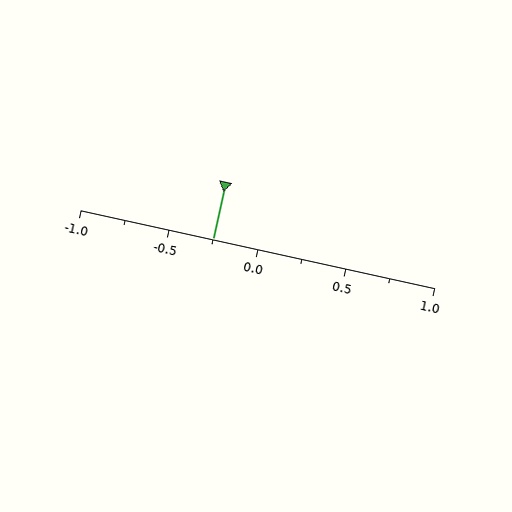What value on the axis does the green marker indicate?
The marker indicates approximately -0.25.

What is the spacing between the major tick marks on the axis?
The major ticks are spaced 0.5 apart.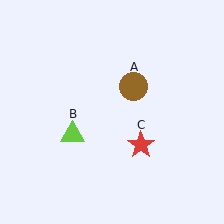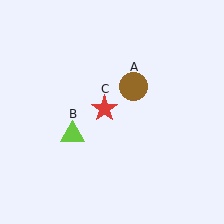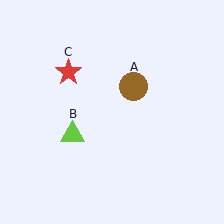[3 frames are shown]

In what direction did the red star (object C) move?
The red star (object C) moved up and to the left.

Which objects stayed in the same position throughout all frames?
Brown circle (object A) and lime triangle (object B) remained stationary.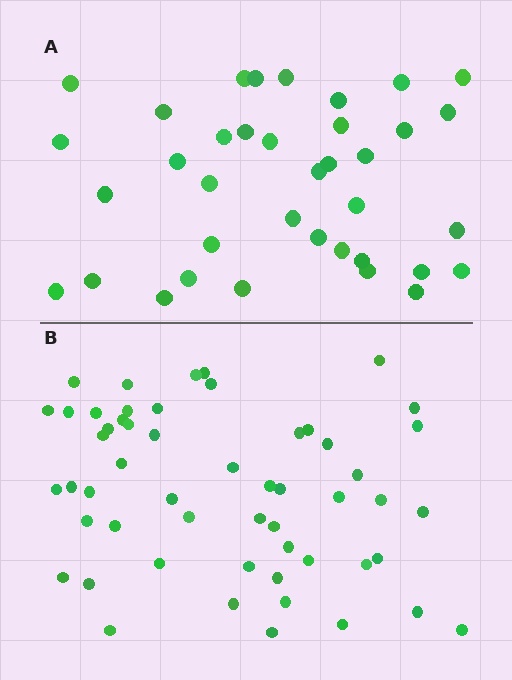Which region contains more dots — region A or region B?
Region B (the bottom region) has more dots.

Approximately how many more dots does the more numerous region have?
Region B has approximately 15 more dots than region A.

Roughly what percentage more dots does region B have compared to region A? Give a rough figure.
About 45% more.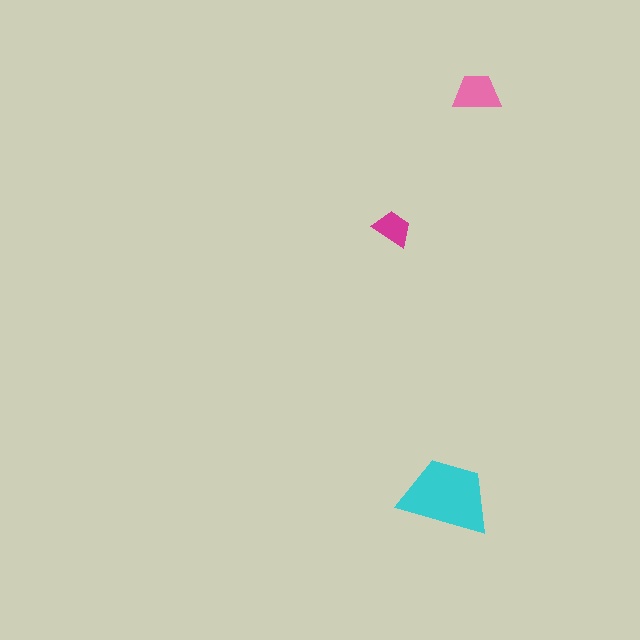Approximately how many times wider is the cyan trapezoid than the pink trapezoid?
About 2 times wider.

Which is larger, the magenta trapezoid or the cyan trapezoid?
The cyan one.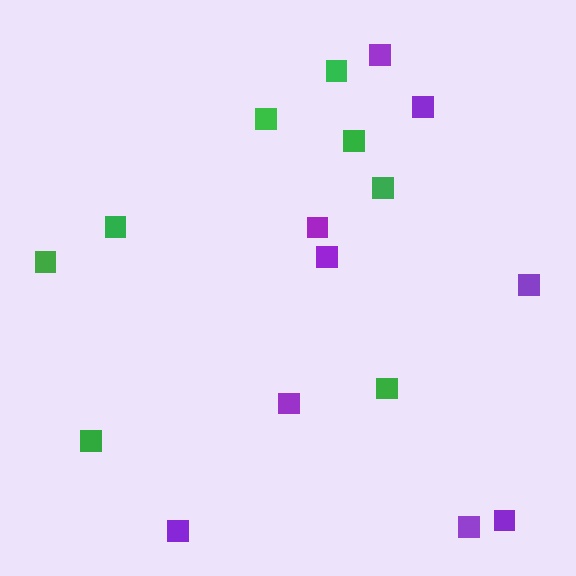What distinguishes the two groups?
There are 2 groups: one group of purple squares (9) and one group of green squares (8).